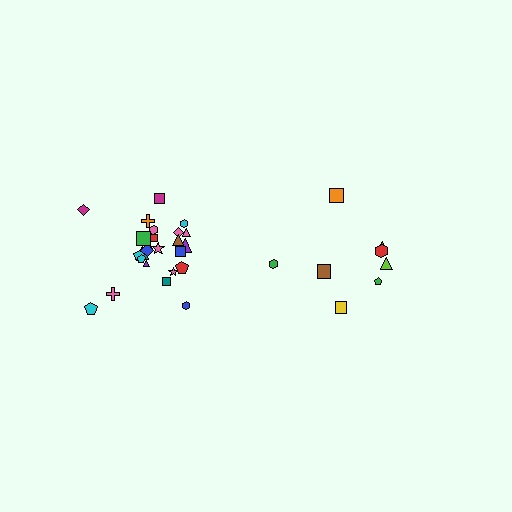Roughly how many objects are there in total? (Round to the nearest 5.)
Roughly 35 objects in total.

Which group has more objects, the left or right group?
The left group.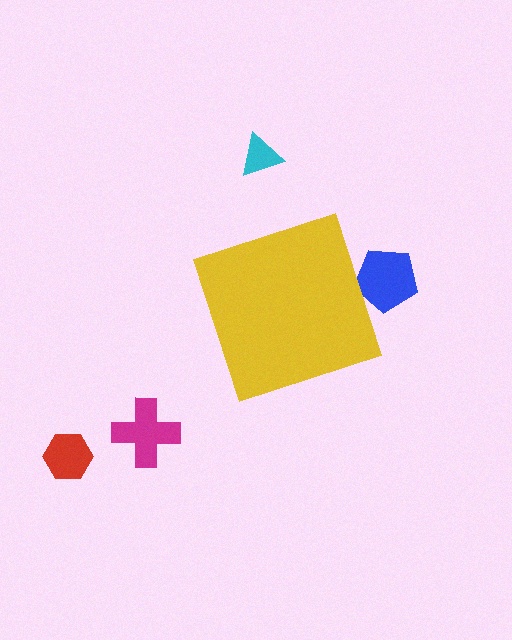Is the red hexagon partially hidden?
No, the red hexagon is fully visible.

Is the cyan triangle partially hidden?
No, the cyan triangle is fully visible.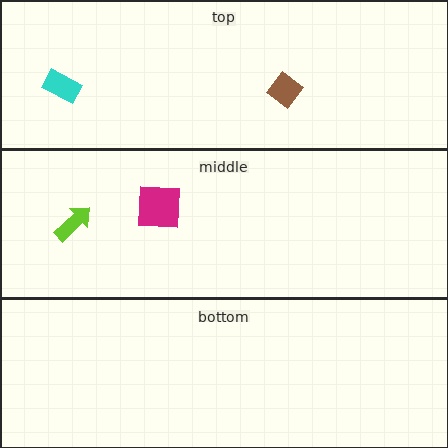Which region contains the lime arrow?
The middle region.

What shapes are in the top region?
The brown diamond, the cyan rectangle.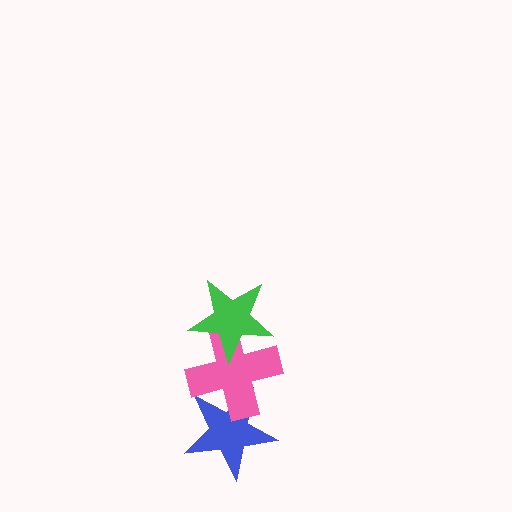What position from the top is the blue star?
The blue star is 3rd from the top.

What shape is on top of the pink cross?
The green star is on top of the pink cross.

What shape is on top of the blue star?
The pink cross is on top of the blue star.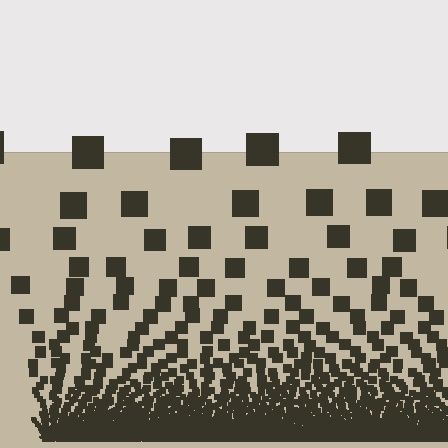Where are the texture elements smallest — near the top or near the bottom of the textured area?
Near the bottom.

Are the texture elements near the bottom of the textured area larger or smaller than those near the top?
Smaller. The gradient is inverted — elements near the bottom are smaller and denser.